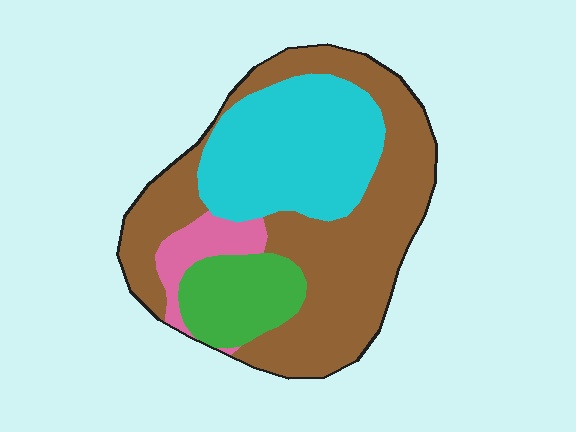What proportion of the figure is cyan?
Cyan takes up about one third (1/3) of the figure.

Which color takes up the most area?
Brown, at roughly 50%.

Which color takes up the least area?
Pink, at roughly 5%.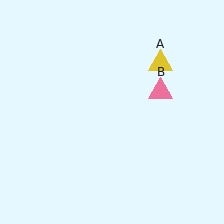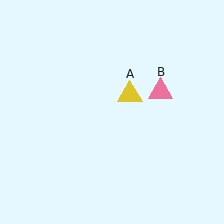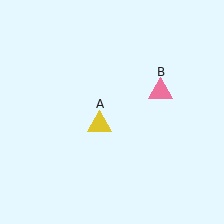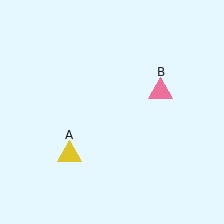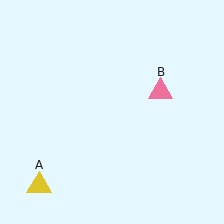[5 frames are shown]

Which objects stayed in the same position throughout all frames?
Pink triangle (object B) remained stationary.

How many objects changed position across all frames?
1 object changed position: yellow triangle (object A).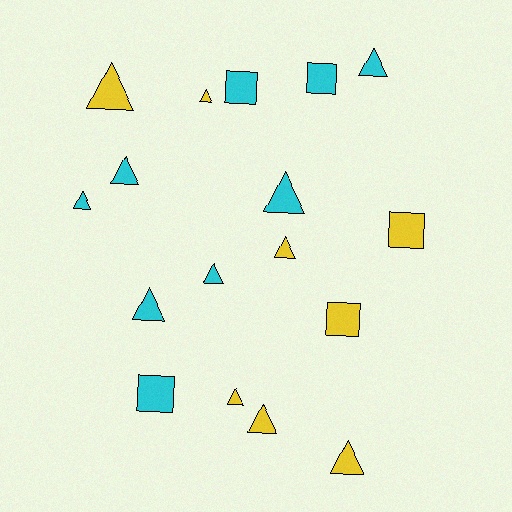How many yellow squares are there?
There are 2 yellow squares.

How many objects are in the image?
There are 17 objects.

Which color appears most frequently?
Cyan, with 9 objects.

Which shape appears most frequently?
Triangle, with 12 objects.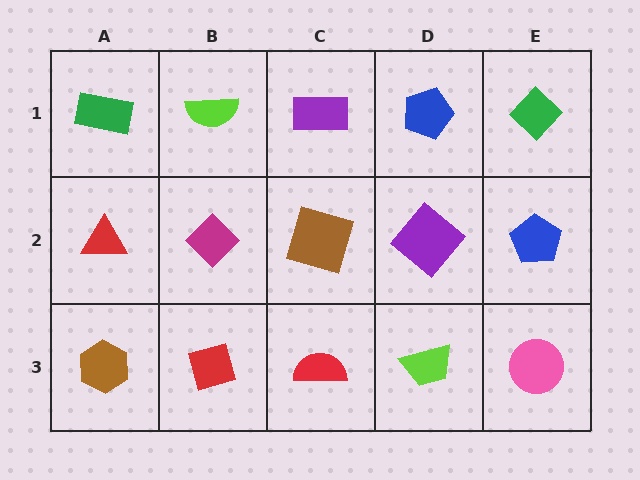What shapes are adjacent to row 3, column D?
A purple diamond (row 2, column D), a red semicircle (row 3, column C), a pink circle (row 3, column E).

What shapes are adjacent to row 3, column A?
A red triangle (row 2, column A), a red diamond (row 3, column B).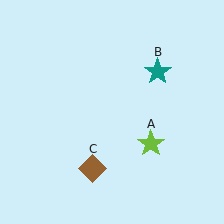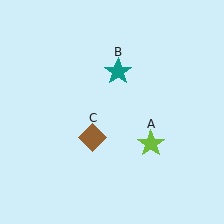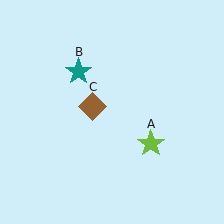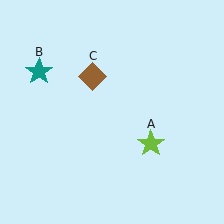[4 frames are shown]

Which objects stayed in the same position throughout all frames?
Lime star (object A) remained stationary.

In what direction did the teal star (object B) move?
The teal star (object B) moved left.